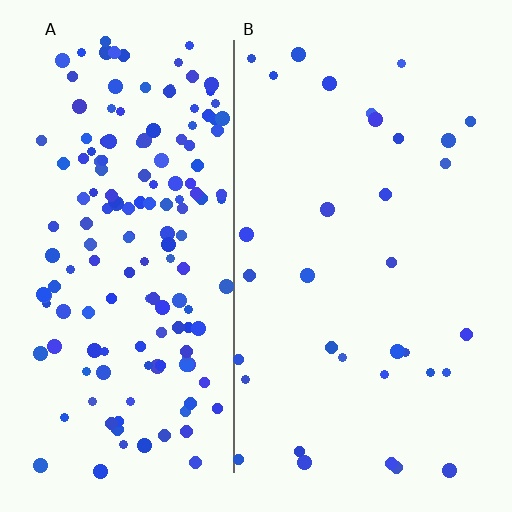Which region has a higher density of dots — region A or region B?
A (the left).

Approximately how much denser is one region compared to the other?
Approximately 4.8× — region A over region B.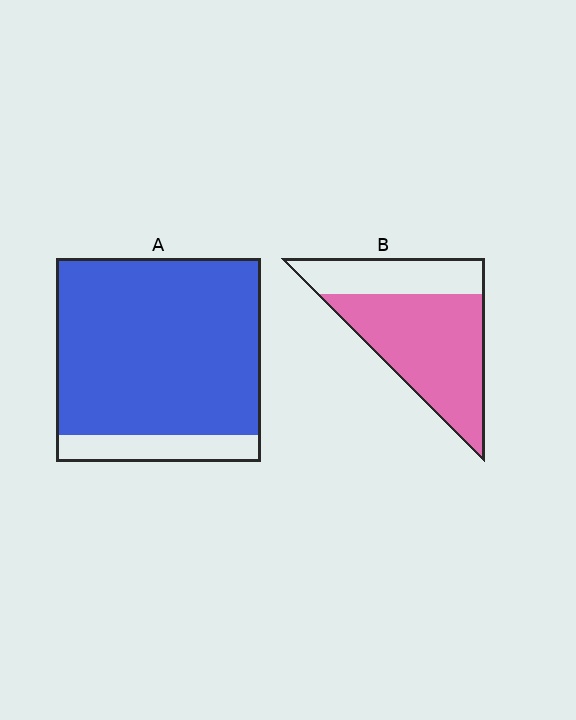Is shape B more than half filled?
Yes.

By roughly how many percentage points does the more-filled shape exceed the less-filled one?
By roughly 20 percentage points (A over B).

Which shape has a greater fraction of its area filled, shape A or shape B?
Shape A.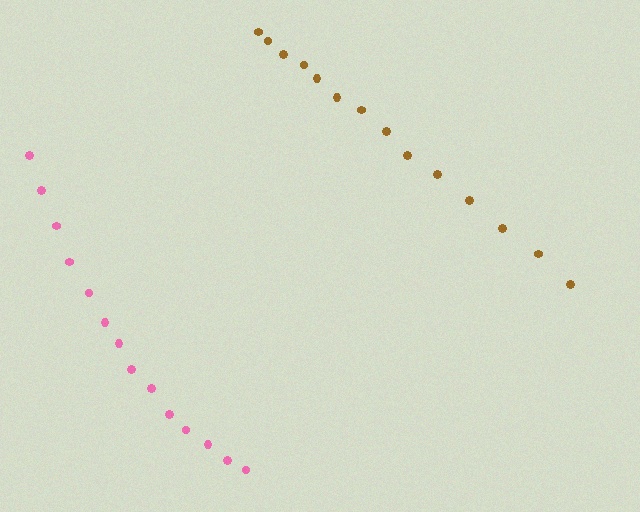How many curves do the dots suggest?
There are 2 distinct paths.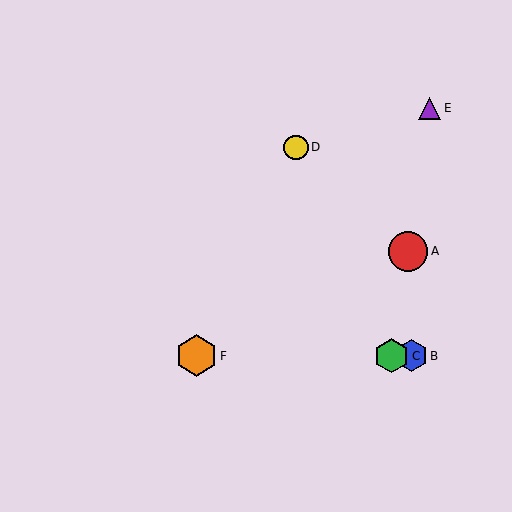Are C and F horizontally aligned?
Yes, both are at y≈356.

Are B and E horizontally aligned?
No, B is at y≈356 and E is at y≈108.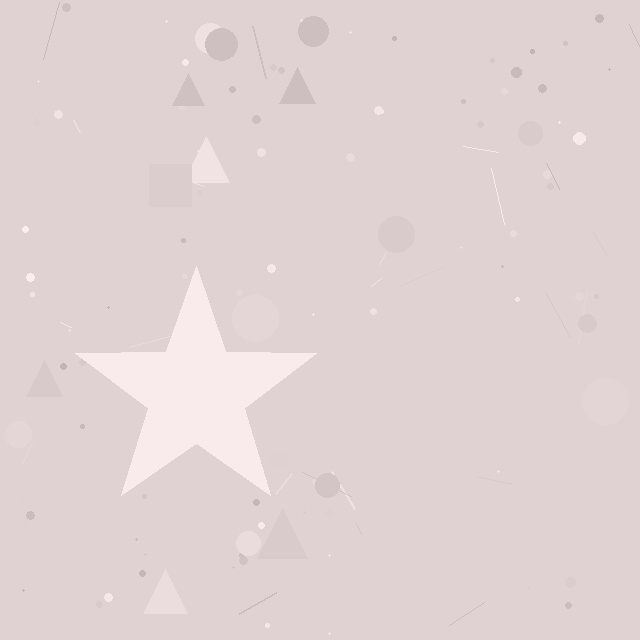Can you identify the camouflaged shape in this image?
The camouflaged shape is a star.